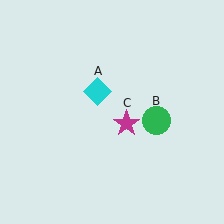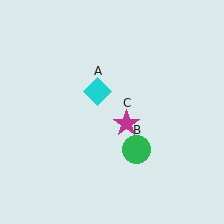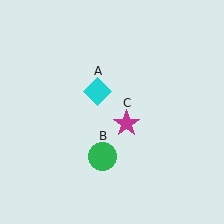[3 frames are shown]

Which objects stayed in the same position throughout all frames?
Cyan diamond (object A) and magenta star (object C) remained stationary.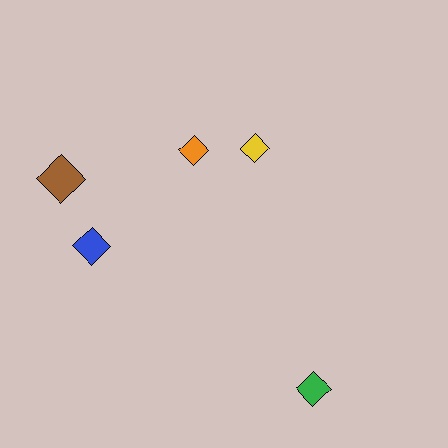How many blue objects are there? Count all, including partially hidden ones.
There is 1 blue object.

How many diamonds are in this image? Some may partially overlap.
There are 5 diamonds.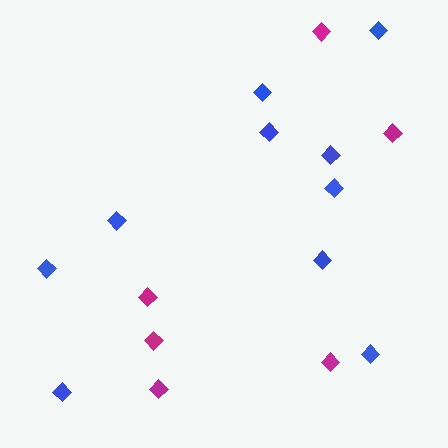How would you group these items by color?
There are 2 groups: one group of blue diamonds (10) and one group of magenta diamonds (6).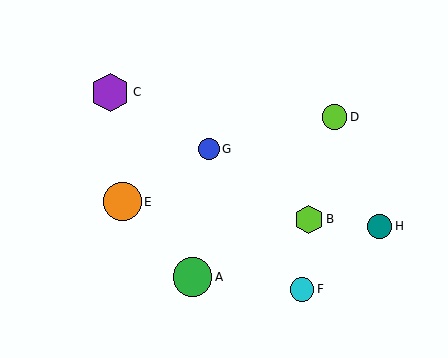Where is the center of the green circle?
The center of the green circle is at (192, 277).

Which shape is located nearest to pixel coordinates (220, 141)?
The blue circle (labeled G) at (209, 149) is nearest to that location.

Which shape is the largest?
The green circle (labeled A) is the largest.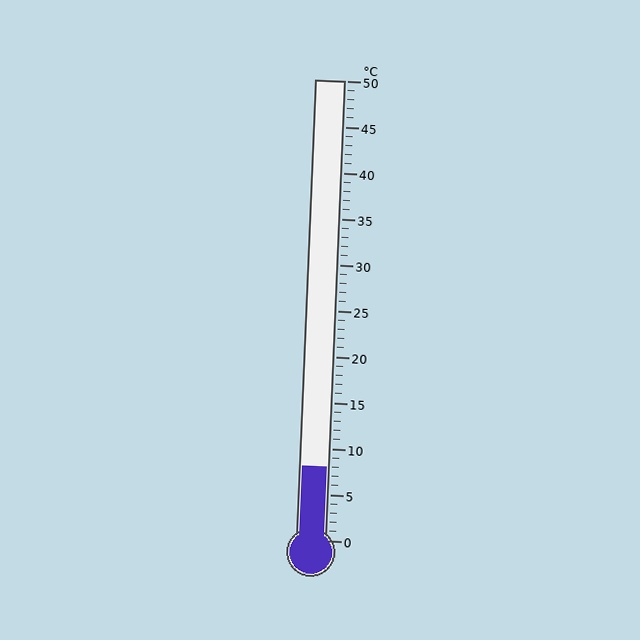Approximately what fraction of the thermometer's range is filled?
The thermometer is filled to approximately 15% of its range.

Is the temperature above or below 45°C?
The temperature is below 45°C.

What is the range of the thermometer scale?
The thermometer scale ranges from 0°C to 50°C.